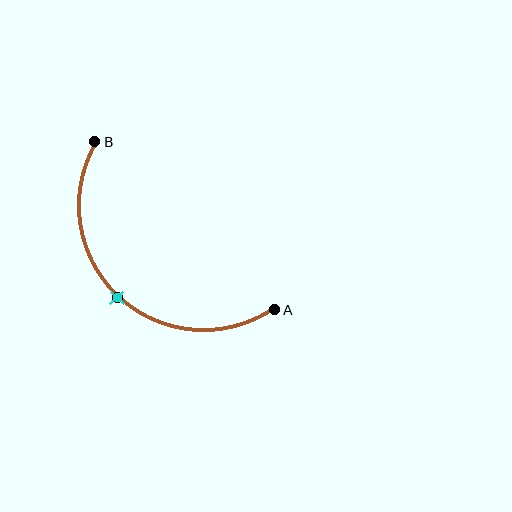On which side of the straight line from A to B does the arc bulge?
The arc bulges below and to the left of the straight line connecting A and B.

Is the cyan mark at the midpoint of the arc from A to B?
Yes. The cyan mark lies on the arc at equal arc-length from both A and B — it is the arc midpoint.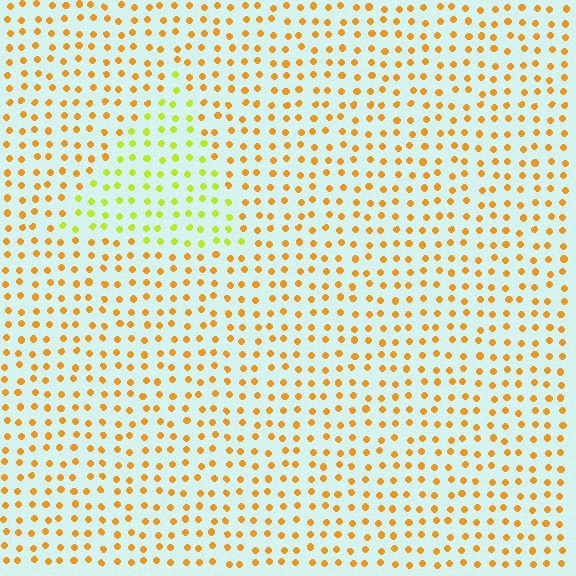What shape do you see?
I see a triangle.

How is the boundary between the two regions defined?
The boundary is defined purely by a slight shift in hue (about 40 degrees). Spacing, size, and orientation are identical on both sides.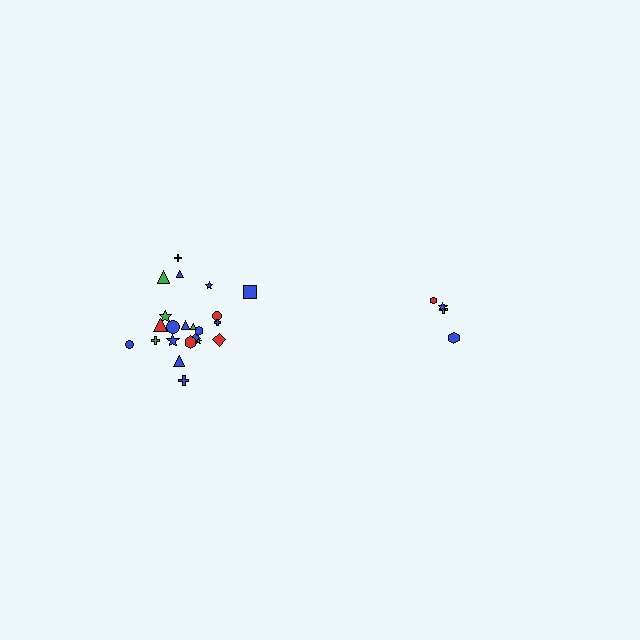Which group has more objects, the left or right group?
The left group.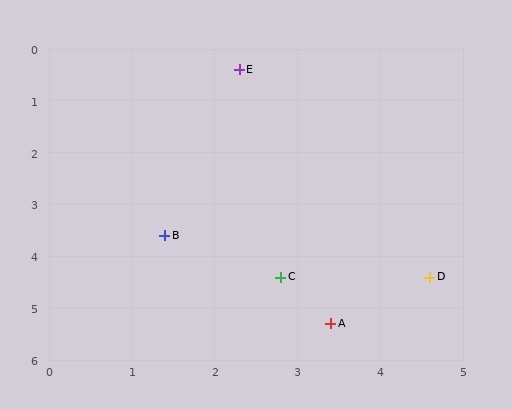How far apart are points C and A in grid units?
Points C and A are about 1.1 grid units apart.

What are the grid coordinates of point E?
Point E is at approximately (2.3, 0.4).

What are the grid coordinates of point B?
Point B is at approximately (1.4, 3.6).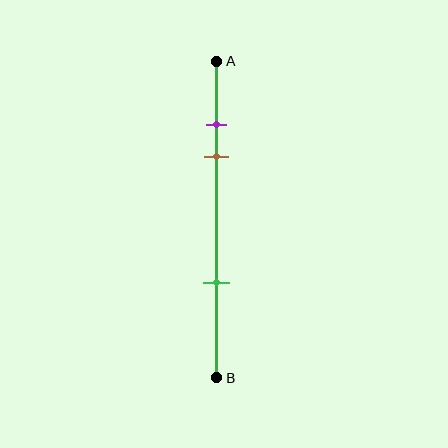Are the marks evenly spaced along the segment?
No, the marks are not evenly spaced.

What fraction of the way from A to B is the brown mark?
The brown mark is approximately 30% (0.3) of the way from A to B.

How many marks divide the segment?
There are 3 marks dividing the segment.